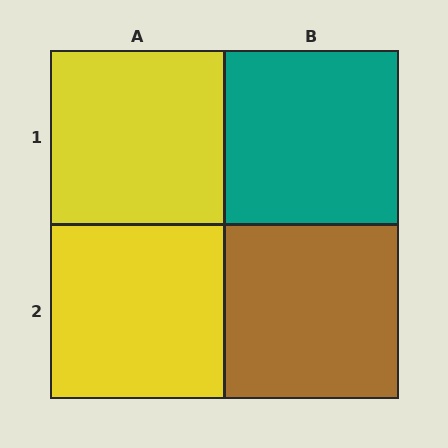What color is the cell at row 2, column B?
Brown.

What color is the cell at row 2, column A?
Yellow.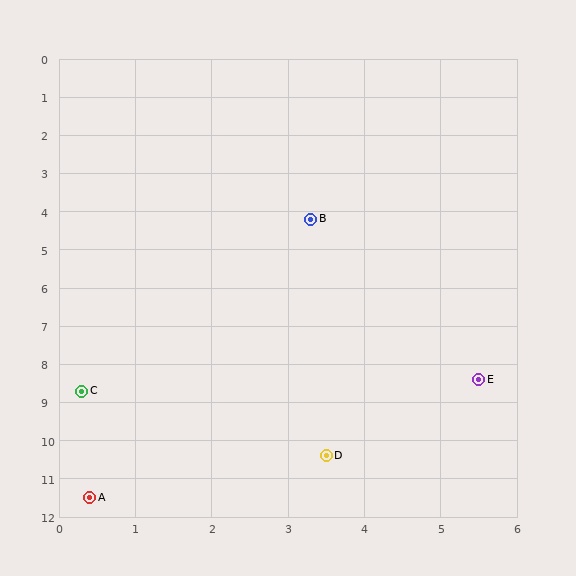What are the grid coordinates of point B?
Point B is at approximately (3.3, 4.2).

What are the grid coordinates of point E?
Point E is at approximately (5.5, 8.4).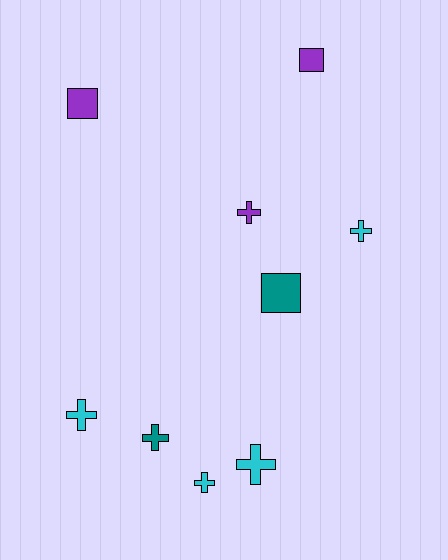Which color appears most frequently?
Cyan, with 4 objects.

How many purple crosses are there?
There is 1 purple cross.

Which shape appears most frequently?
Cross, with 6 objects.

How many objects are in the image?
There are 9 objects.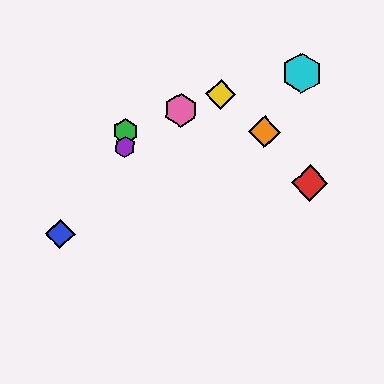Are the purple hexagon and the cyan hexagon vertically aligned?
No, the purple hexagon is at x≈125 and the cyan hexagon is at x≈302.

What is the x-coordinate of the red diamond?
The red diamond is at x≈310.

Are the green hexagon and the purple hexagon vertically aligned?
Yes, both are at x≈126.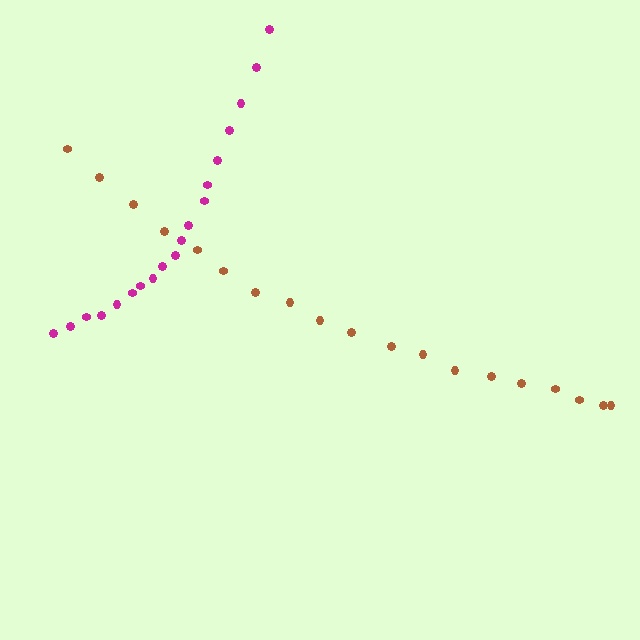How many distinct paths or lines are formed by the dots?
There are 2 distinct paths.